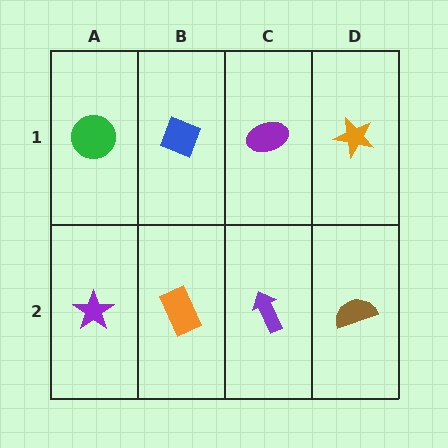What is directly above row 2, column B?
A blue diamond.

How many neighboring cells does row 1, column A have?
2.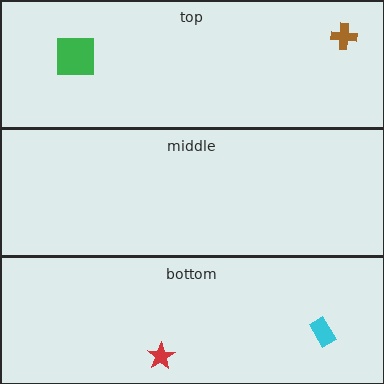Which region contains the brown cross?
The top region.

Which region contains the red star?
The bottom region.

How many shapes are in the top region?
2.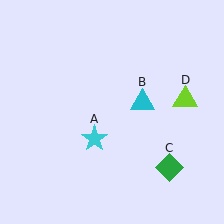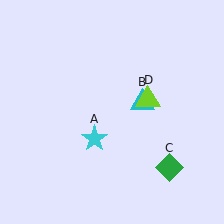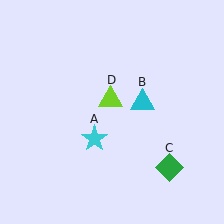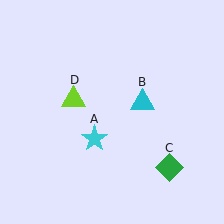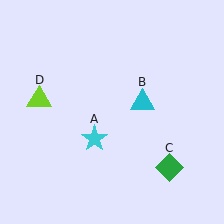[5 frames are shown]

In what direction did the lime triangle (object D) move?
The lime triangle (object D) moved left.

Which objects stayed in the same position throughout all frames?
Cyan star (object A) and cyan triangle (object B) and green diamond (object C) remained stationary.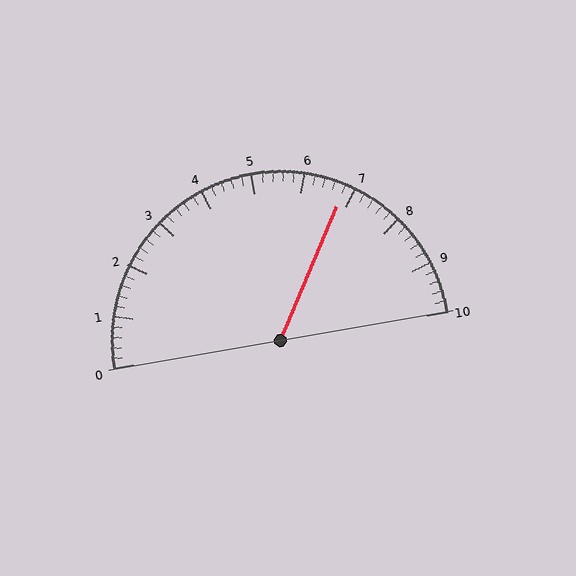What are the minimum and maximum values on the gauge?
The gauge ranges from 0 to 10.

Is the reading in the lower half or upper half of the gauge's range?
The reading is in the upper half of the range (0 to 10).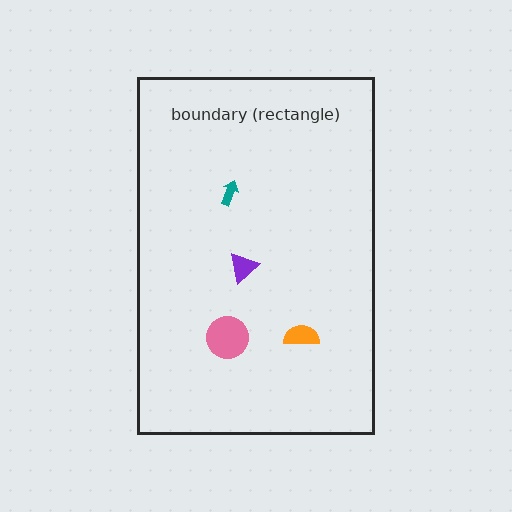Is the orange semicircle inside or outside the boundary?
Inside.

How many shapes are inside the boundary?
4 inside, 0 outside.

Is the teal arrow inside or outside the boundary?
Inside.